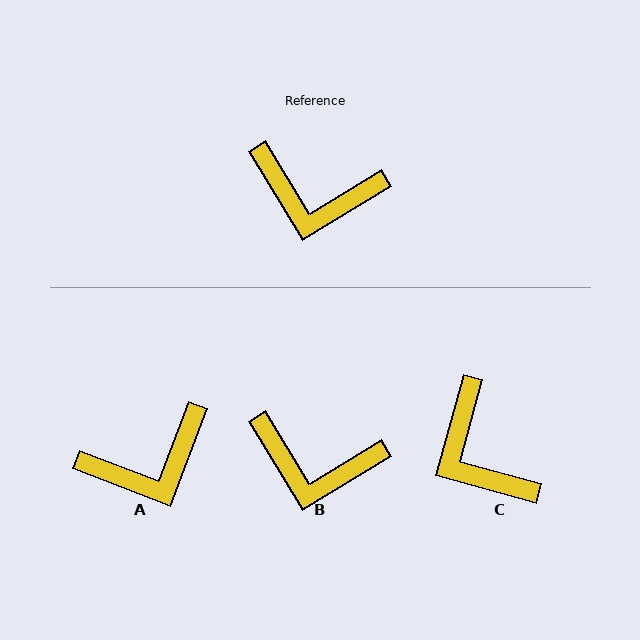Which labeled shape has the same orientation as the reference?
B.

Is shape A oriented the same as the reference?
No, it is off by about 38 degrees.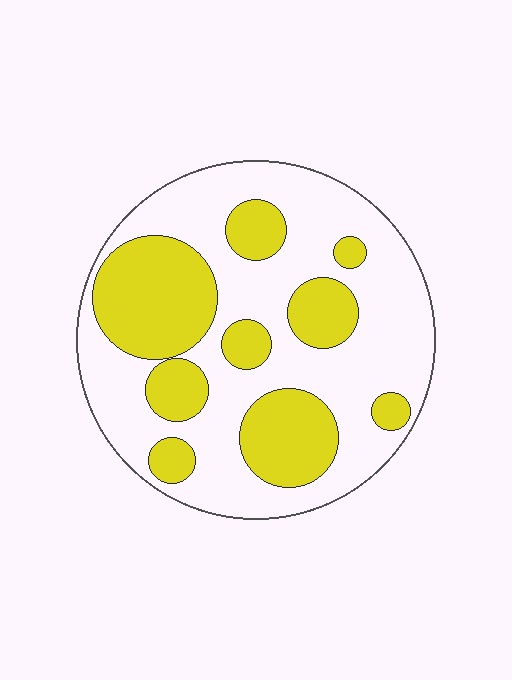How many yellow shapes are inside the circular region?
9.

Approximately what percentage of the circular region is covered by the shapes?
Approximately 35%.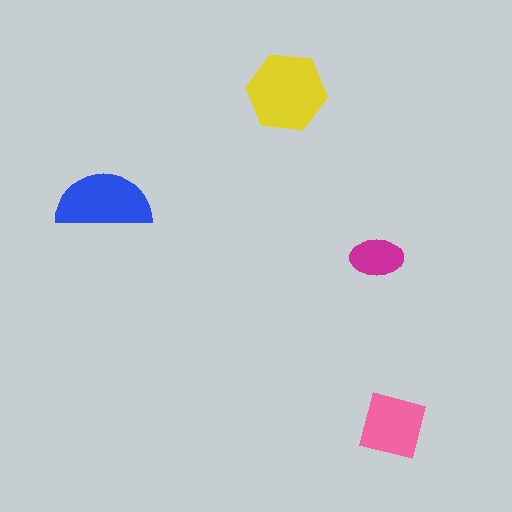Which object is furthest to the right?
The pink square is rightmost.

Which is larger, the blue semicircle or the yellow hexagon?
The yellow hexagon.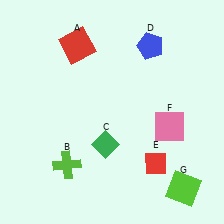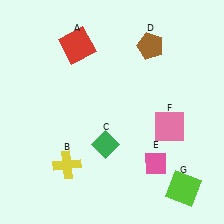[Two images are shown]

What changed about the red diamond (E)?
In Image 1, E is red. In Image 2, it changed to pink.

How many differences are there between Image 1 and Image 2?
There are 3 differences between the two images.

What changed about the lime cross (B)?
In Image 1, B is lime. In Image 2, it changed to yellow.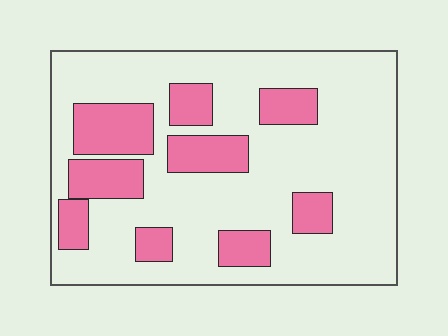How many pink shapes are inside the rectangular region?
9.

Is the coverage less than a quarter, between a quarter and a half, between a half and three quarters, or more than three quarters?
Between a quarter and a half.